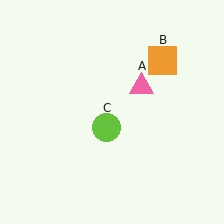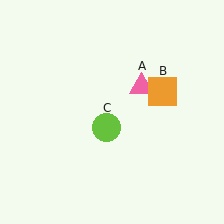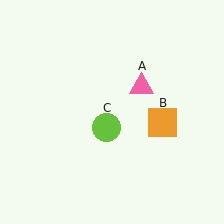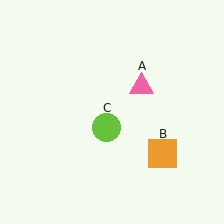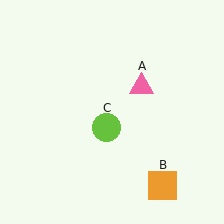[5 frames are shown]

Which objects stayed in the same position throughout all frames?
Pink triangle (object A) and lime circle (object C) remained stationary.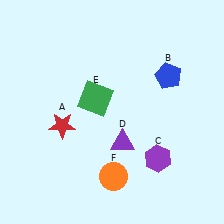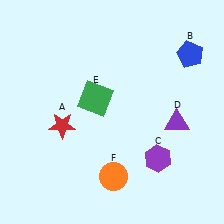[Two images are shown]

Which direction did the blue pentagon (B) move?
The blue pentagon (B) moved right.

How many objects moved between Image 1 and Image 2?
2 objects moved between the two images.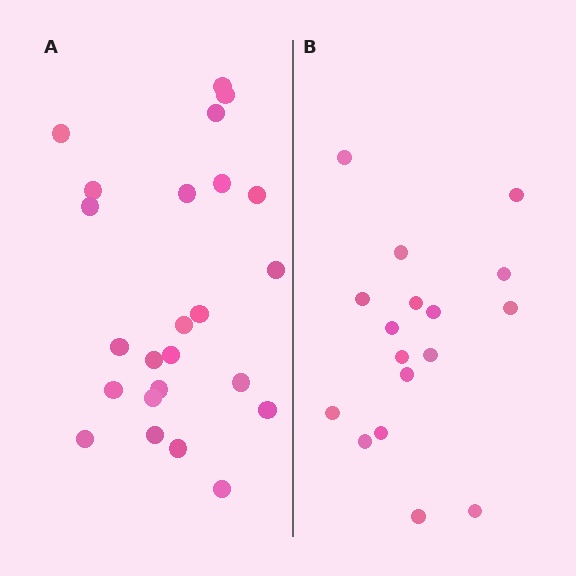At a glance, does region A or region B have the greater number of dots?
Region A (the left region) has more dots.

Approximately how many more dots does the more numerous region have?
Region A has roughly 8 or so more dots than region B.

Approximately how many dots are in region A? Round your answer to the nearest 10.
About 20 dots. (The exact count is 24, which rounds to 20.)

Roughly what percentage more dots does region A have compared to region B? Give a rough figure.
About 40% more.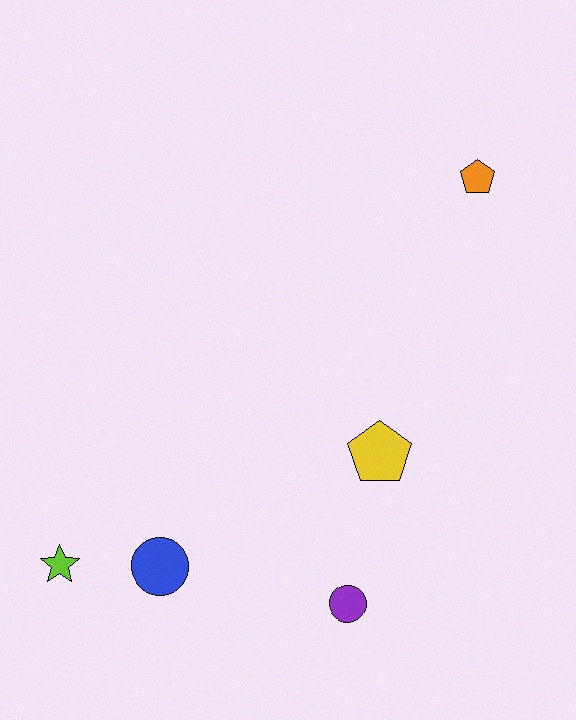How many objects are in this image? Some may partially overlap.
There are 5 objects.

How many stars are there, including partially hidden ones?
There is 1 star.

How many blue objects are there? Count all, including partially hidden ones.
There is 1 blue object.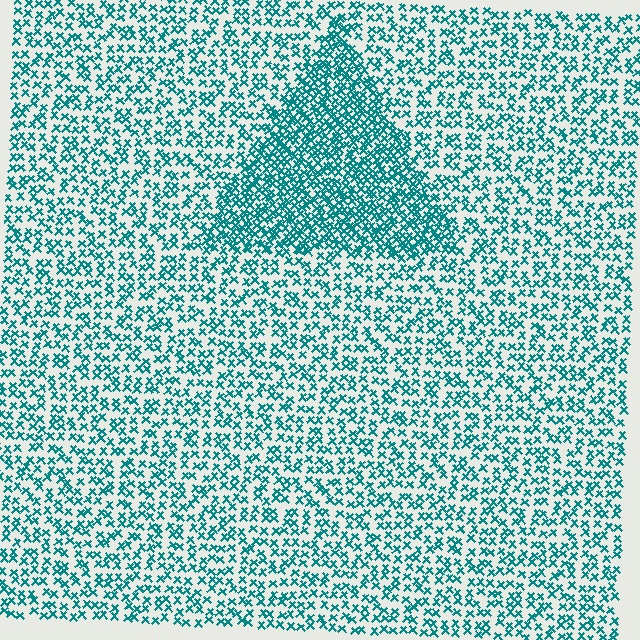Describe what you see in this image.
The image contains small teal elements arranged at two different densities. A triangle-shaped region is visible where the elements are more densely packed than the surrounding area.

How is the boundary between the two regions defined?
The boundary is defined by a change in element density (approximately 2.0x ratio). All elements are the same color, size, and shape.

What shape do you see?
I see a triangle.